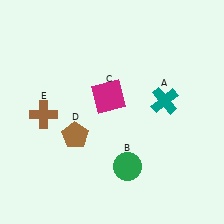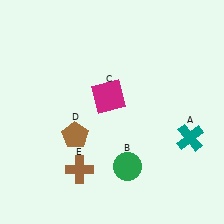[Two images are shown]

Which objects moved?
The objects that moved are: the teal cross (A), the brown cross (E).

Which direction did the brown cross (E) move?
The brown cross (E) moved down.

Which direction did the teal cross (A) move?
The teal cross (A) moved down.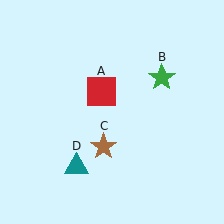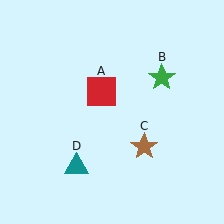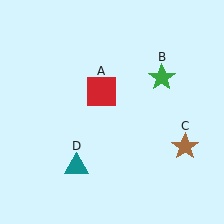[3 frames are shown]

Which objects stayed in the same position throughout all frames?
Red square (object A) and green star (object B) and teal triangle (object D) remained stationary.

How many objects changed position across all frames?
1 object changed position: brown star (object C).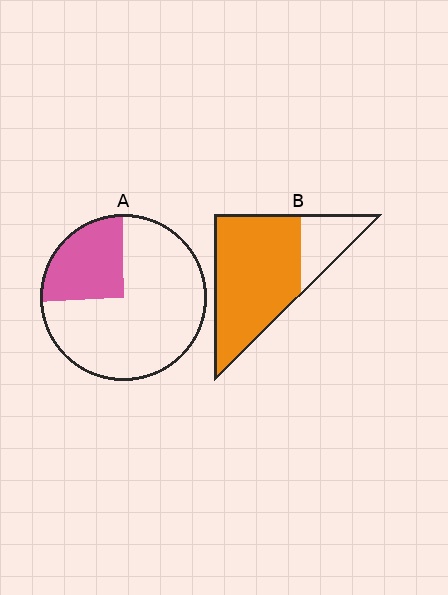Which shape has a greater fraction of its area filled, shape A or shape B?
Shape B.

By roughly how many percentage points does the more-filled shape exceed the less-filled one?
By roughly 50 percentage points (B over A).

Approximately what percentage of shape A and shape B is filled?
A is approximately 25% and B is approximately 75%.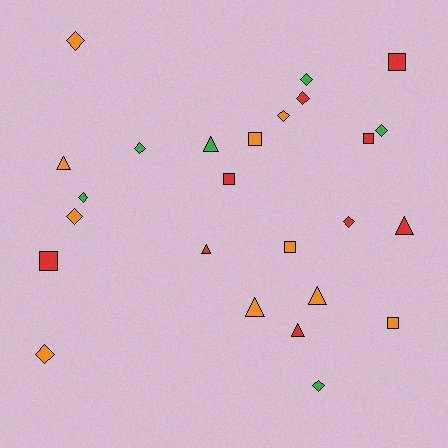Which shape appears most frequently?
Diamond, with 11 objects.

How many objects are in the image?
There are 25 objects.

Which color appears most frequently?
Orange, with 10 objects.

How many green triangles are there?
There is 1 green triangle.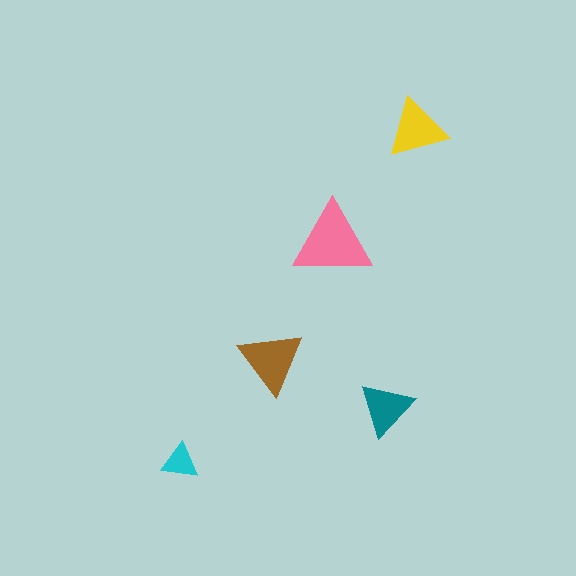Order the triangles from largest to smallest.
the pink one, the brown one, the yellow one, the teal one, the cyan one.